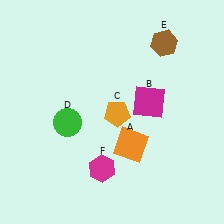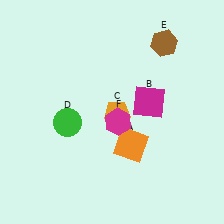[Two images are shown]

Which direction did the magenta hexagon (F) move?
The magenta hexagon (F) moved up.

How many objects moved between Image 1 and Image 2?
1 object moved between the two images.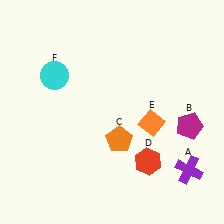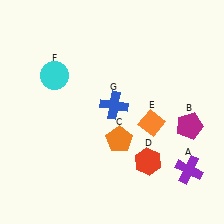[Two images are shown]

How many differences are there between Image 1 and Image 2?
There is 1 difference between the two images.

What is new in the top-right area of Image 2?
A blue cross (G) was added in the top-right area of Image 2.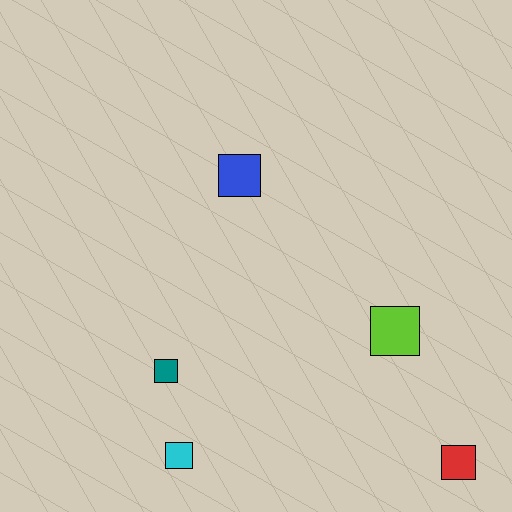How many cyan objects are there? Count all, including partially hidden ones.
There is 1 cyan object.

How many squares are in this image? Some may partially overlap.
There are 5 squares.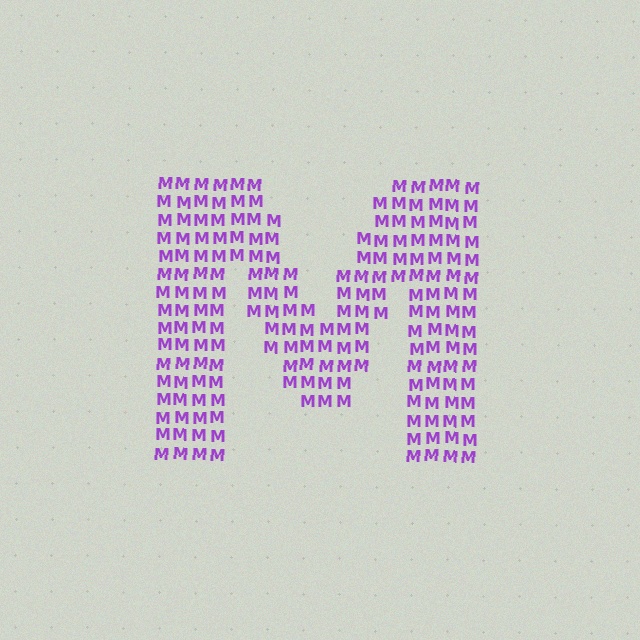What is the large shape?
The large shape is the letter M.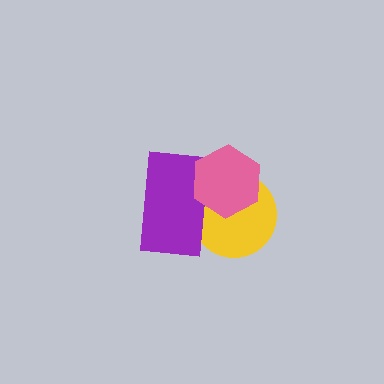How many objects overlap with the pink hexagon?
2 objects overlap with the pink hexagon.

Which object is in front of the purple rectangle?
The pink hexagon is in front of the purple rectangle.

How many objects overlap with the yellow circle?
2 objects overlap with the yellow circle.